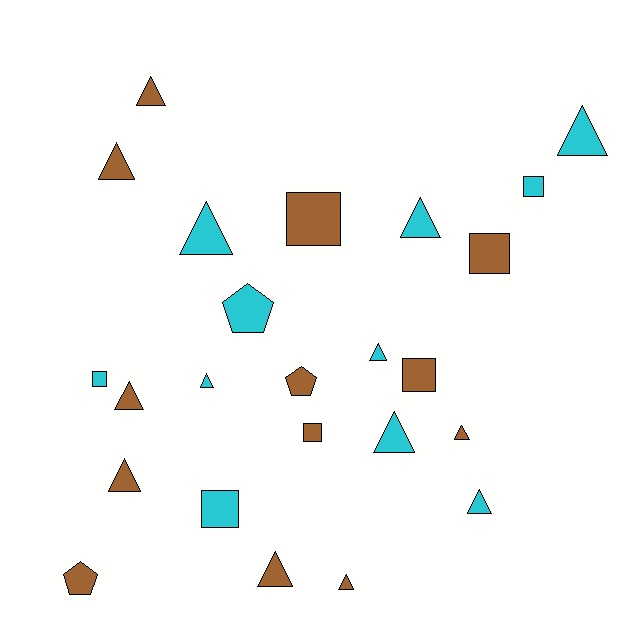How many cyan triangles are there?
There are 7 cyan triangles.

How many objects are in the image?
There are 24 objects.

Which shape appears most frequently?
Triangle, with 14 objects.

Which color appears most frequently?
Brown, with 13 objects.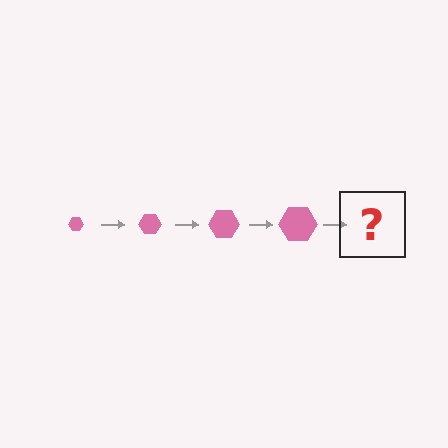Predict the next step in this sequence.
The next step is a pink hexagon, larger than the previous one.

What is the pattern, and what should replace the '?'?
The pattern is that the hexagon gets progressively larger each step. The '?' should be a pink hexagon, larger than the previous one.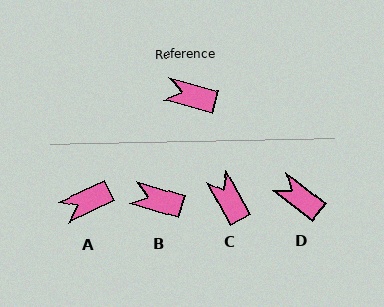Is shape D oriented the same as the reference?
No, it is off by about 23 degrees.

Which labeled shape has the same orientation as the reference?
B.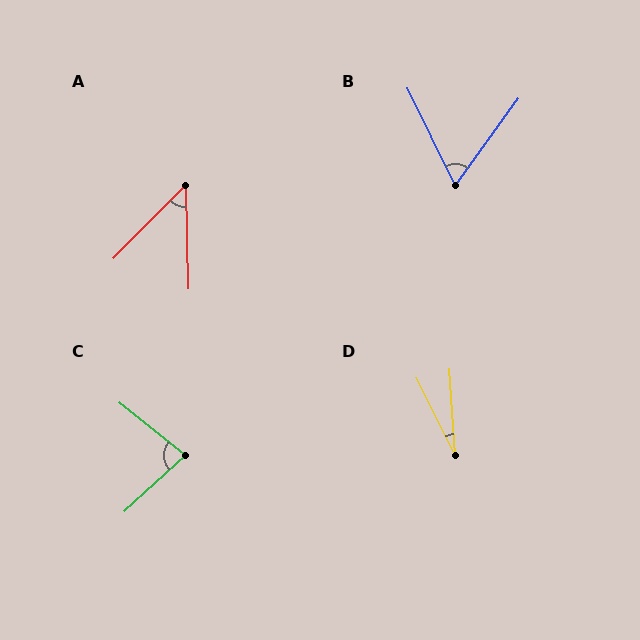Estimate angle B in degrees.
Approximately 62 degrees.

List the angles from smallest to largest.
D (23°), A (47°), B (62°), C (81°).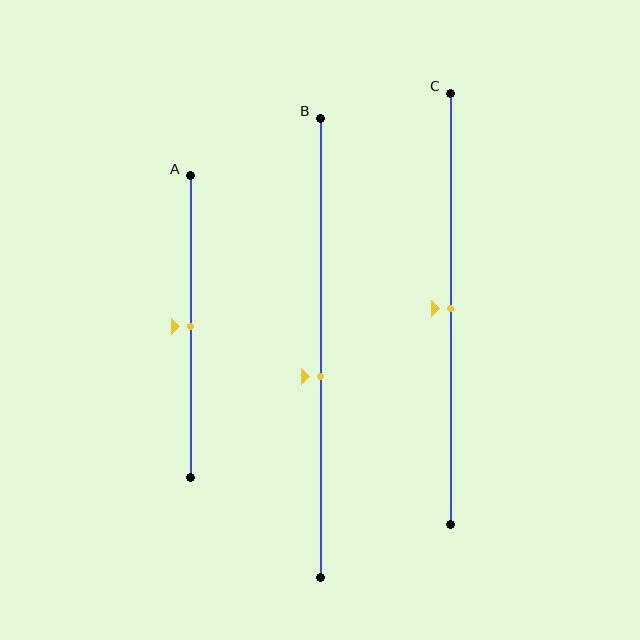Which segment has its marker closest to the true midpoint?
Segment A has its marker closest to the true midpoint.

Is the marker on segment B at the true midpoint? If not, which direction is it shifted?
No, the marker on segment B is shifted downward by about 6% of the segment length.